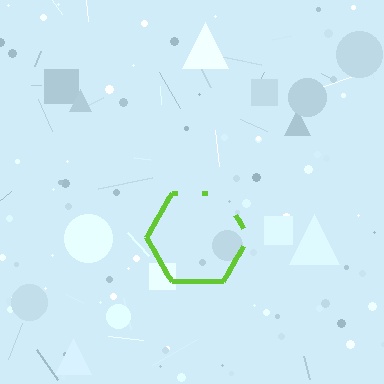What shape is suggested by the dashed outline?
The dashed outline suggests a hexagon.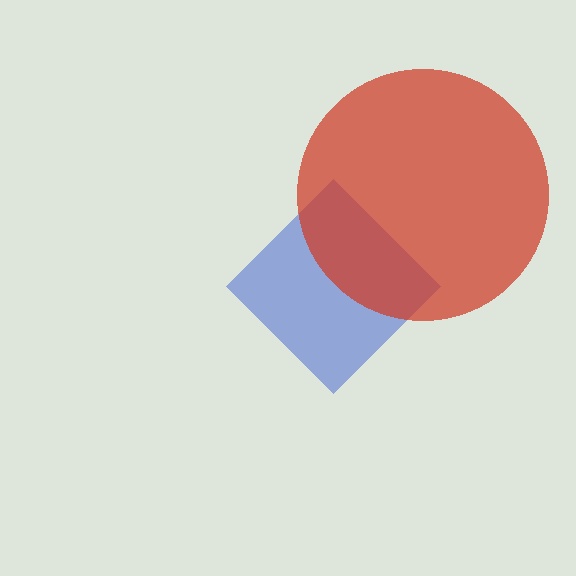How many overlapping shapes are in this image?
There are 2 overlapping shapes in the image.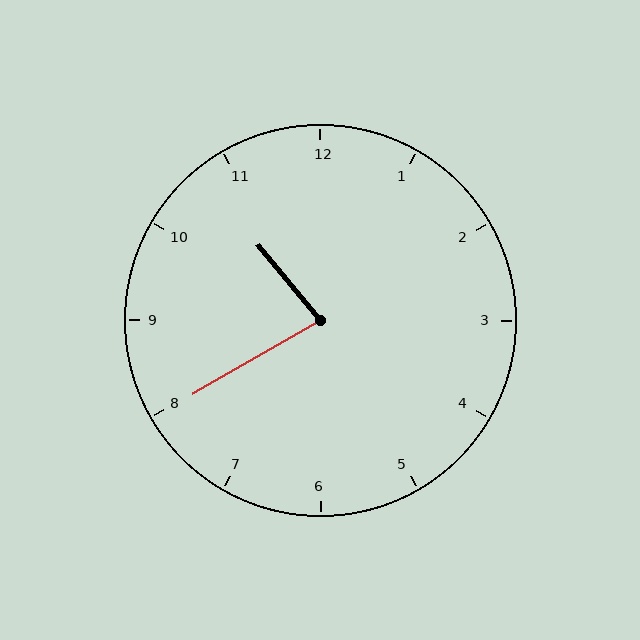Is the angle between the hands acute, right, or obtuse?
It is acute.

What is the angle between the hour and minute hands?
Approximately 80 degrees.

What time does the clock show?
10:40.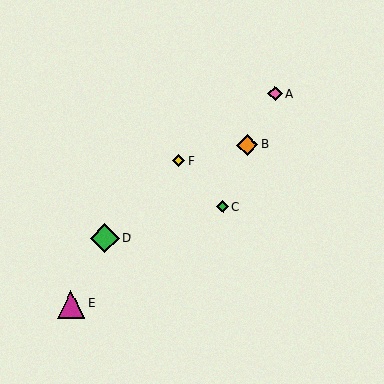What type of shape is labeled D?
Shape D is a green diamond.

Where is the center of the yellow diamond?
The center of the yellow diamond is at (179, 161).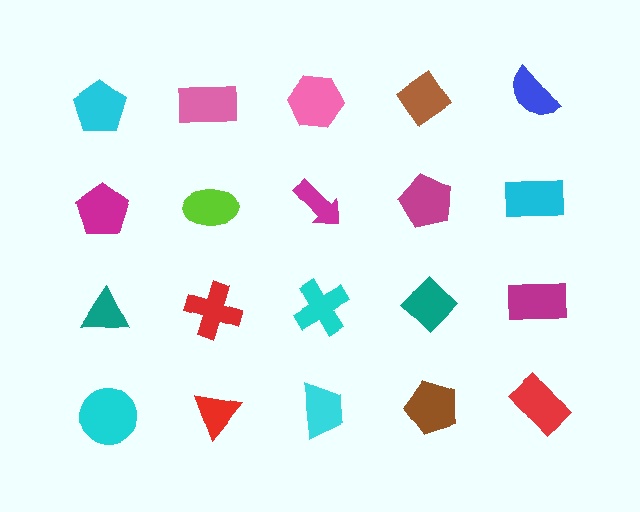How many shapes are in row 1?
5 shapes.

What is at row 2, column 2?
A lime ellipse.